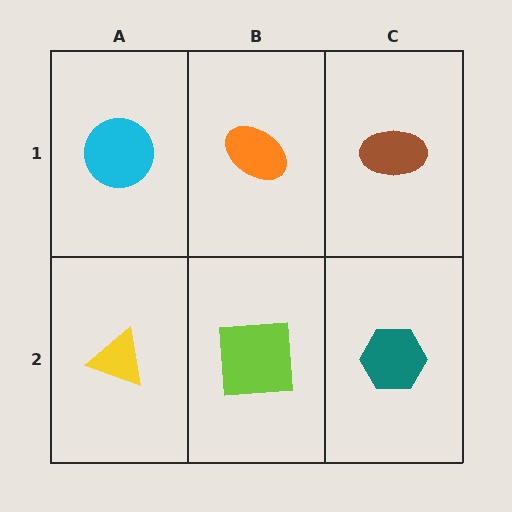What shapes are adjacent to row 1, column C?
A teal hexagon (row 2, column C), an orange ellipse (row 1, column B).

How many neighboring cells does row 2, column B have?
3.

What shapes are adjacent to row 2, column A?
A cyan circle (row 1, column A), a lime square (row 2, column B).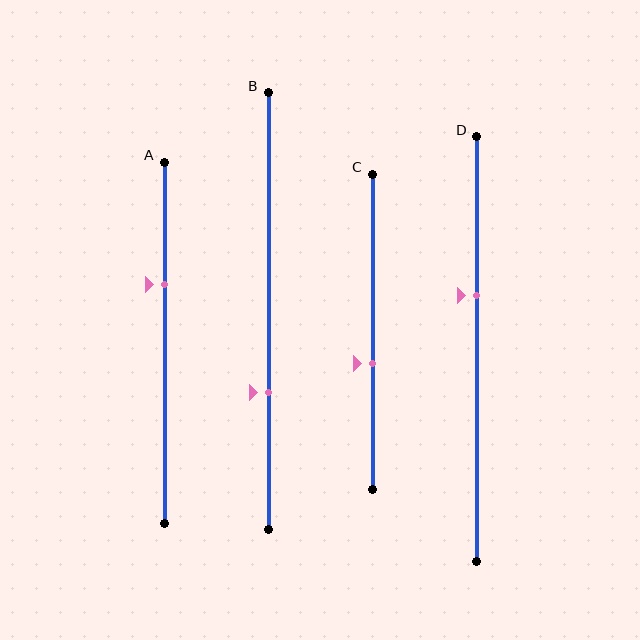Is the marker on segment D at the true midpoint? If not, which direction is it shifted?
No, the marker on segment D is shifted upward by about 13% of the segment length.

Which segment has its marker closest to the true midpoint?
Segment C has its marker closest to the true midpoint.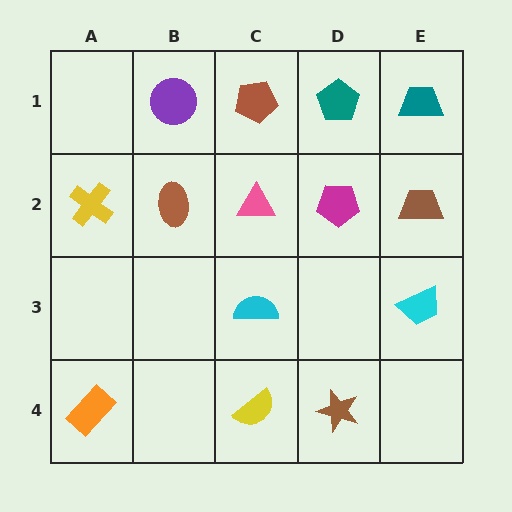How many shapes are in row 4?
3 shapes.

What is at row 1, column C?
A brown pentagon.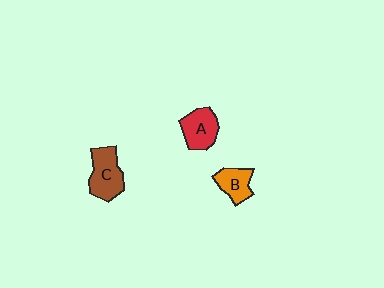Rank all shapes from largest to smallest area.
From largest to smallest: C (brown), A (red), B (orange).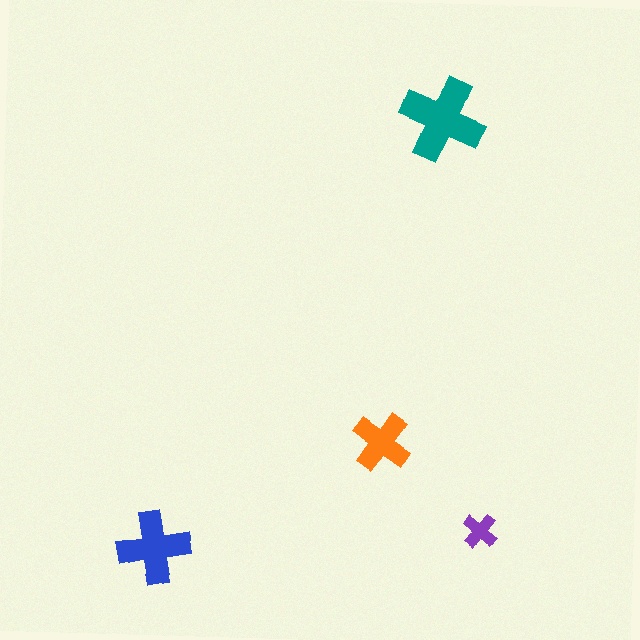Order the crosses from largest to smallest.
the teal one, the blue one, the orange one, the purple one.